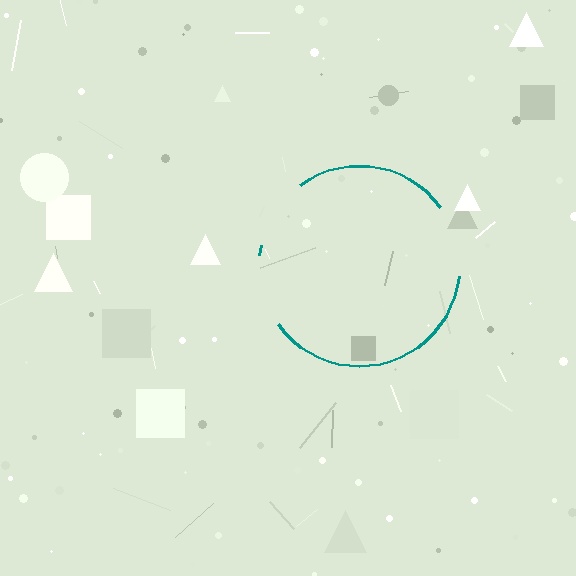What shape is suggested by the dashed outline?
The dashed outline suggests a circle.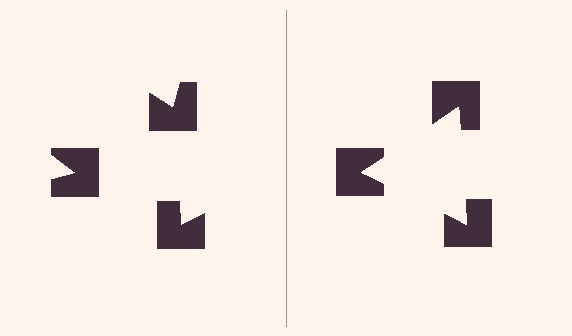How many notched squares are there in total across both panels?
6 — 3 on each side.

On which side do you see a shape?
An illusory triangle appears on the right side. On the left side the wedge cuts are rotated, so no coherent shape forms.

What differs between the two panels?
The notched squares are positioned identically on both sides; only the wedge orientations differ. On the right they align to a triangle; on the left they are misaligned.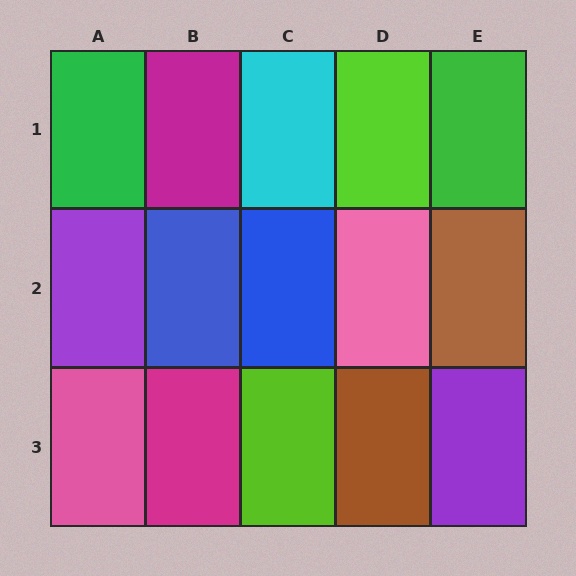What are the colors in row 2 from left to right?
Purple, blue, blue, pink, brown.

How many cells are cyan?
1 cell is cyan.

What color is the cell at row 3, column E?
Purple.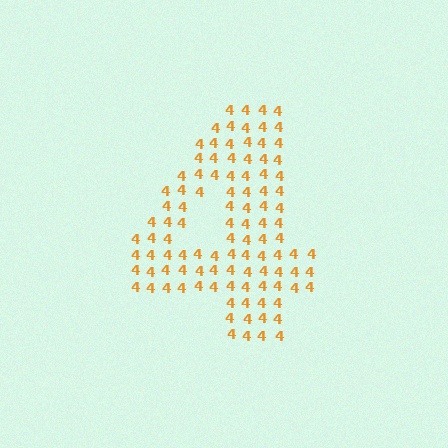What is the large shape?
The large shape is the digit 4.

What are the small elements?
The small elements are digit 4's.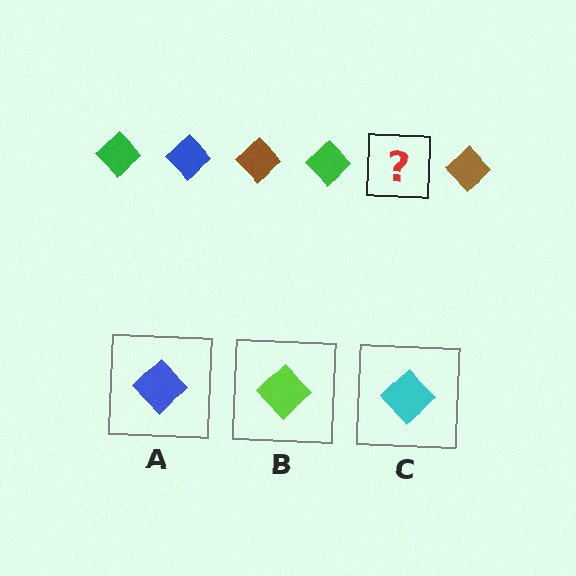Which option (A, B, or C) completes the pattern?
A.